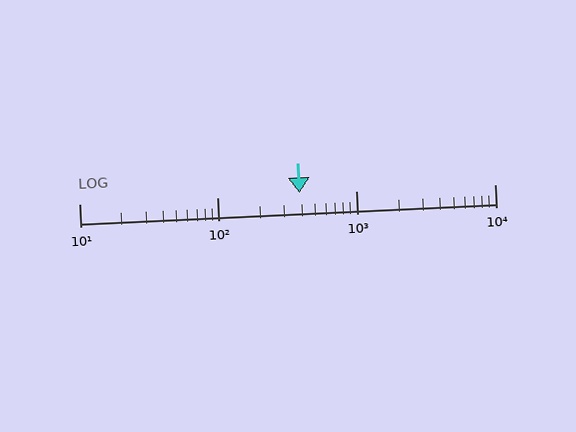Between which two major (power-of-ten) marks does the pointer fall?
The pointer is between 100 and 1000.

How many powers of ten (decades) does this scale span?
The scale spans 3 decades, from 10 to 10000.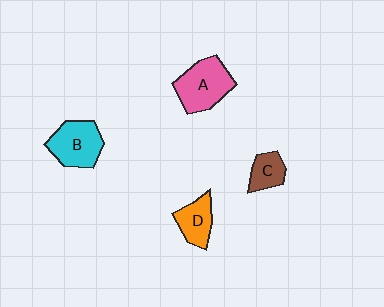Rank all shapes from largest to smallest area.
From largest to smallest: A (pink), B (cyan), D (orange), C (brown).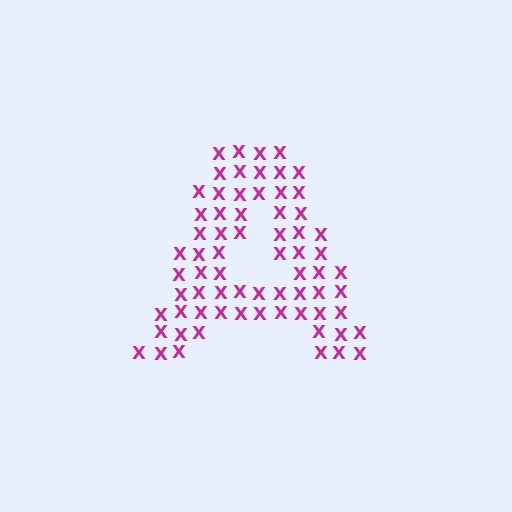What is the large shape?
The large shape is the letter A.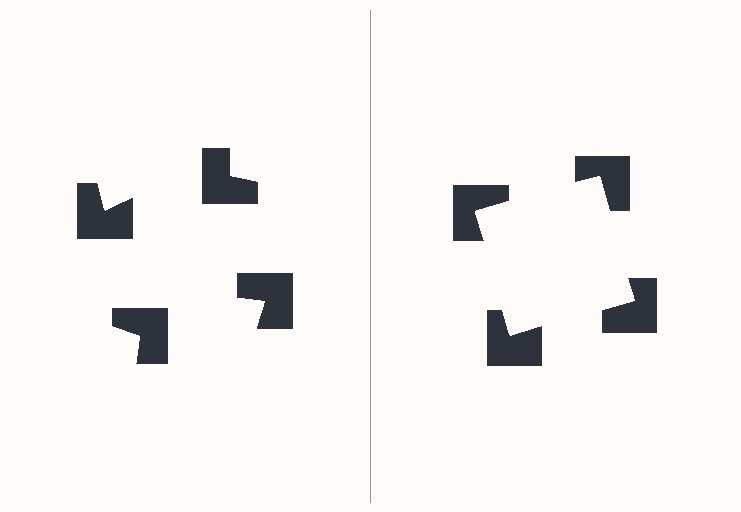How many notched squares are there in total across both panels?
8 — 4 on each side.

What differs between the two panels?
The notched squares are positioned identically on both sides; only the wedge orientations differ. On the right they align to a square; on the left they are misaligned.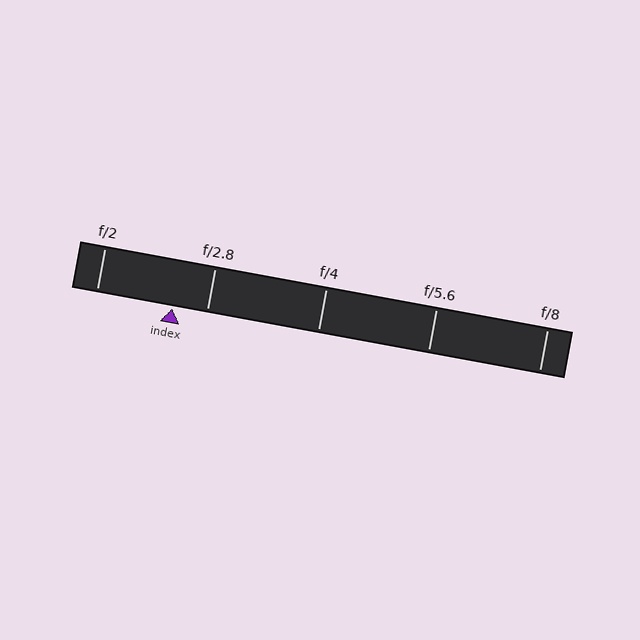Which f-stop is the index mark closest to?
The index mark is closest to f/2.8.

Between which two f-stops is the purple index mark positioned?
The index mark is between f/2 and f/2.8.